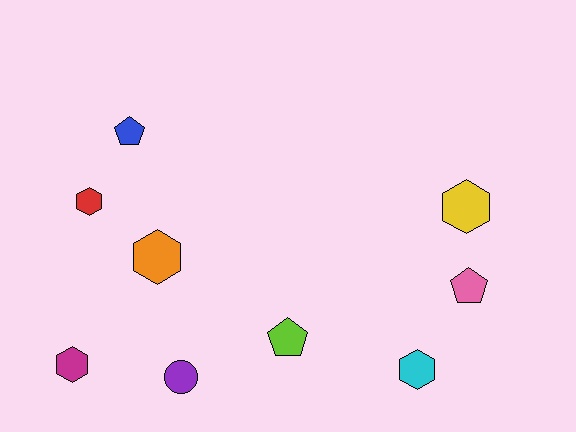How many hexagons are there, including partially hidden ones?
There are 5 hexagons.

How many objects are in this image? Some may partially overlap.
There are 9 objects.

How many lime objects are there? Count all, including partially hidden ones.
There is 1 lime object.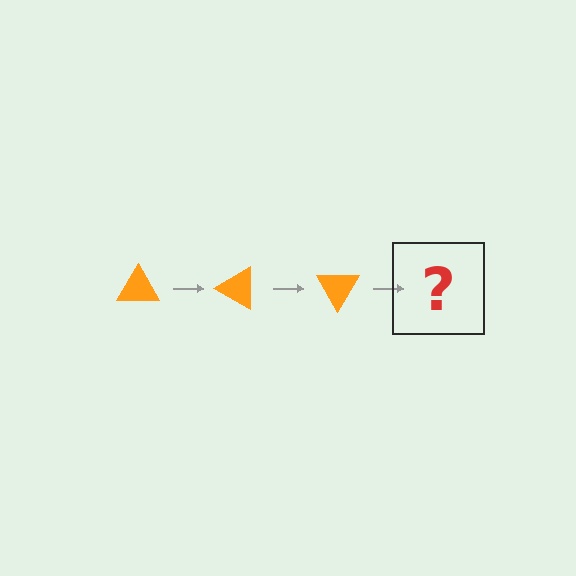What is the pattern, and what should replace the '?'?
The pattern is that the triangle rotates 30 degrees each step. The '?' should be an orange triangle rotated 90 degrees.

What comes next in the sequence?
The next element should be an orange triangle rotated 90 degrees.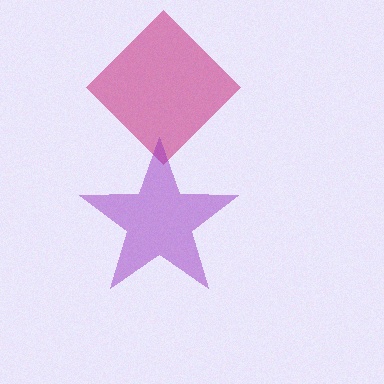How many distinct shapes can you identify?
There are 2 distinct shapes: a magenta diamond, a purple star.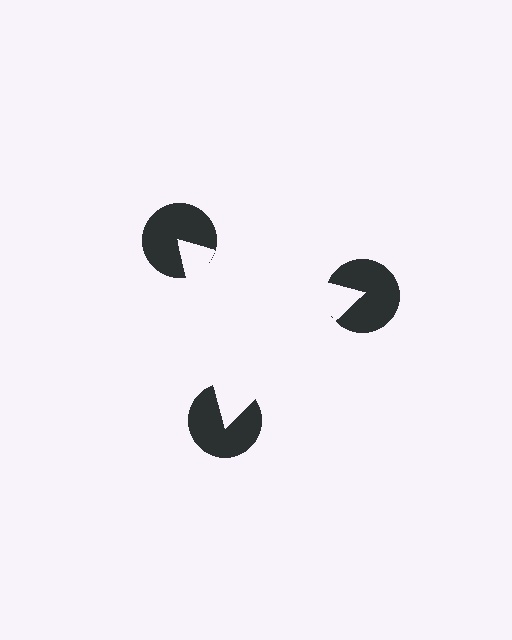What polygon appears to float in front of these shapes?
An illusory triangle — its edges are inferred from the aligned wedge cuts in the pac-man discs, not physically drawn.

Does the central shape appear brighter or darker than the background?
It typically appears slightly brighter than the background, even though no actual brightness change is drawn.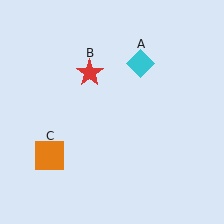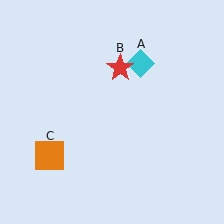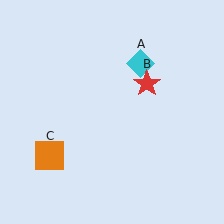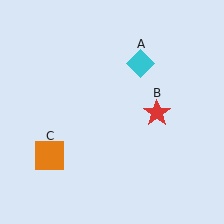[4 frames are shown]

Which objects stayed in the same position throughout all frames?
Cyan diamond (object A) and orange square (object C) remained stationary.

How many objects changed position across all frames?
1 object changed position: red star (object B).